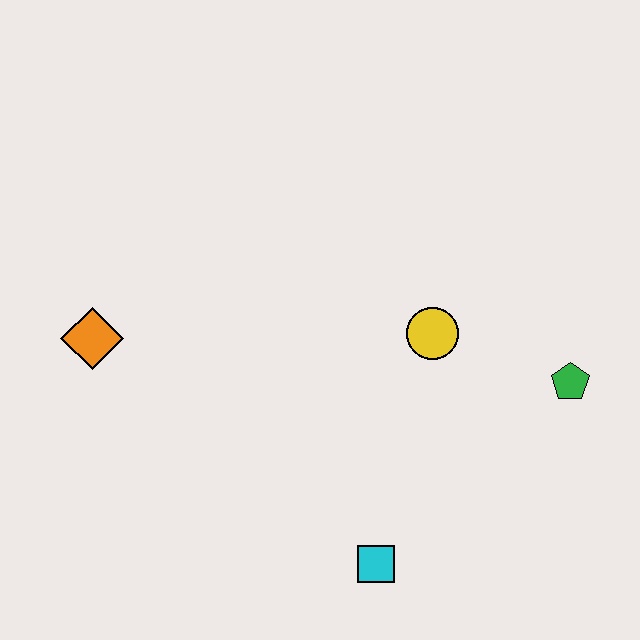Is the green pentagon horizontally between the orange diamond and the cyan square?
No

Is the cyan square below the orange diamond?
Yes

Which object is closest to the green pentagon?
The yellow circle is closest to the green pentagon.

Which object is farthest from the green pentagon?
The orange diamond is farthest from the green pentagon.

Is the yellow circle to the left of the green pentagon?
Yes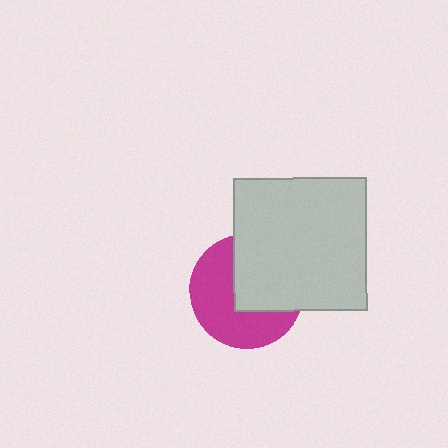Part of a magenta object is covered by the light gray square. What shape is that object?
It is a circle.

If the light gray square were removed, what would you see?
You would see the complete magenta circle.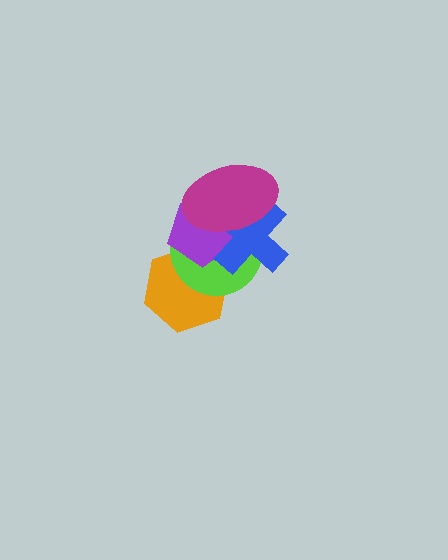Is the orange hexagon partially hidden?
Yes, it is partially covered by another shape.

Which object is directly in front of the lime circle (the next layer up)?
The purple pentagon is directly in front of the lime circle.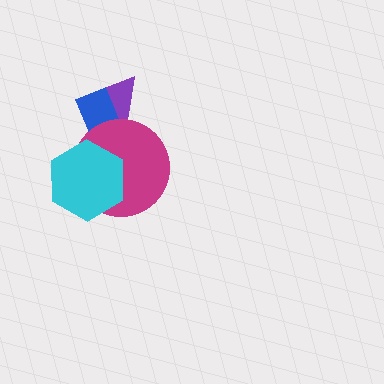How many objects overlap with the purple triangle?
2 objects overlap with the purple triangle.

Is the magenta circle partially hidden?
Yes, it is partially covered by another shape.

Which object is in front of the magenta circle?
The cyan hexagon is in front of the magenta circle.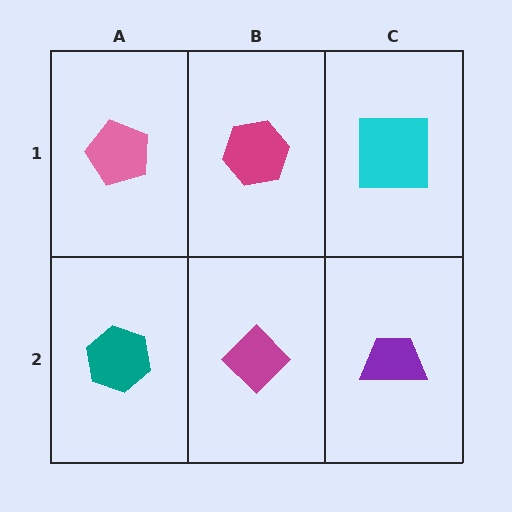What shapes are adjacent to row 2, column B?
A magenta hexagon (row 1, column B), a teal hexagon (row 2, column A), a purple trapezoid (row 2, column C).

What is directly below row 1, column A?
A teal hexagon.